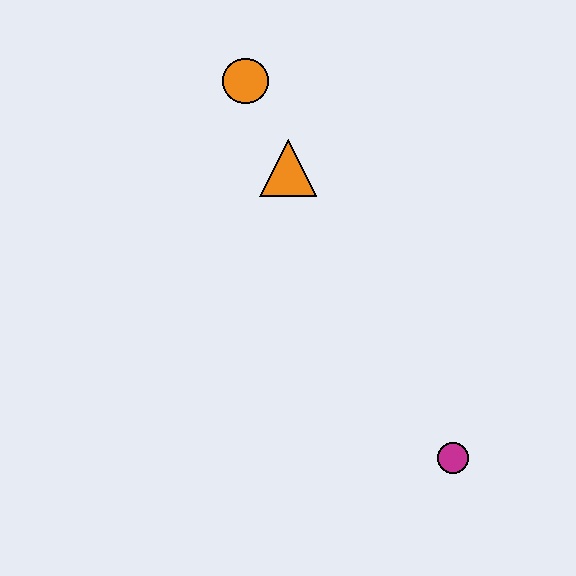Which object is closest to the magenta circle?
The orange triangle is closest to the magenta circle.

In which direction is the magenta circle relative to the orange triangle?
The magenta circle is below the orange triangle.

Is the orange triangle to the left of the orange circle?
No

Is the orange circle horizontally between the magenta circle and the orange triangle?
No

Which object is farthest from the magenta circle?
The orange circle is farthest from the magenta circle.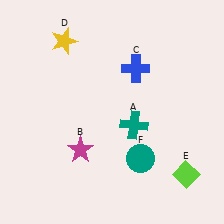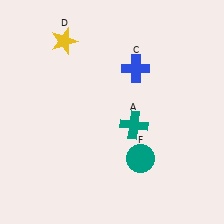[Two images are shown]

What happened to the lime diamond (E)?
The lime diamond (E) was removed in Image 2. It was in the bottom-right area of Image 1.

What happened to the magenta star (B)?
The magenta star (B) was removed in Image 2. It was in the bottom-left area of Image 1.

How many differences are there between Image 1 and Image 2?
There are 2 differences between the two images.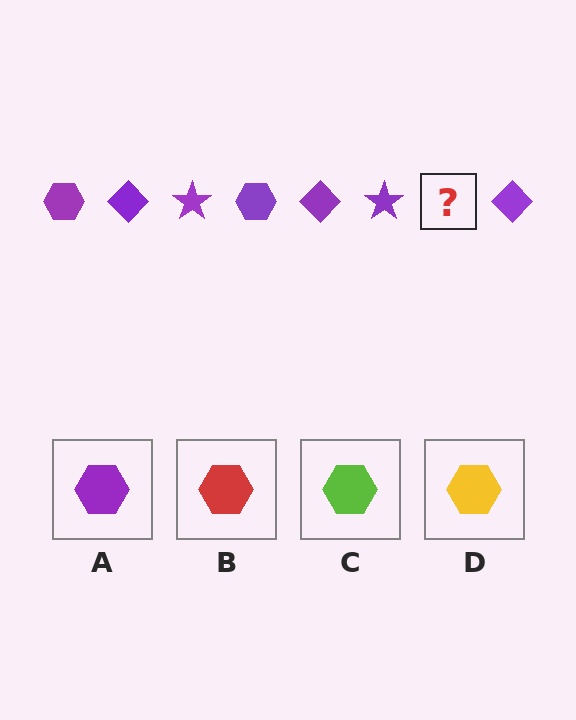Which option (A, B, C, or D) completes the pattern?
A.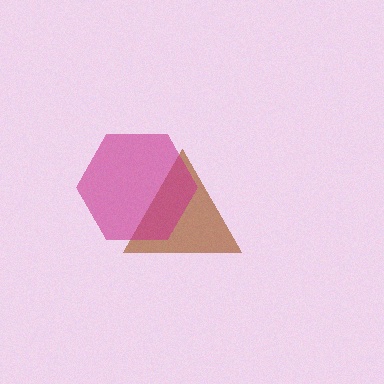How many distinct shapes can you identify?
There are 2 distinct shapes: a brown triangle, a magenta hexagon.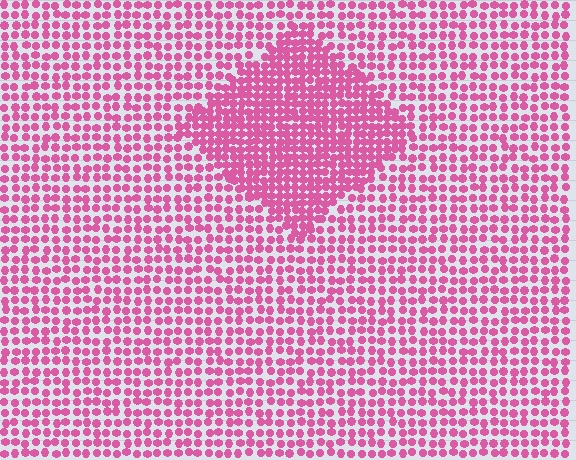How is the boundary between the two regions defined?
The boundary is defined by a change in element density (approximately 1.8x ratio). All elements are the same color, size, and shape.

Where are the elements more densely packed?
The elements are more densely packed inside the diamond boundary.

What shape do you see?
I see a diamond.